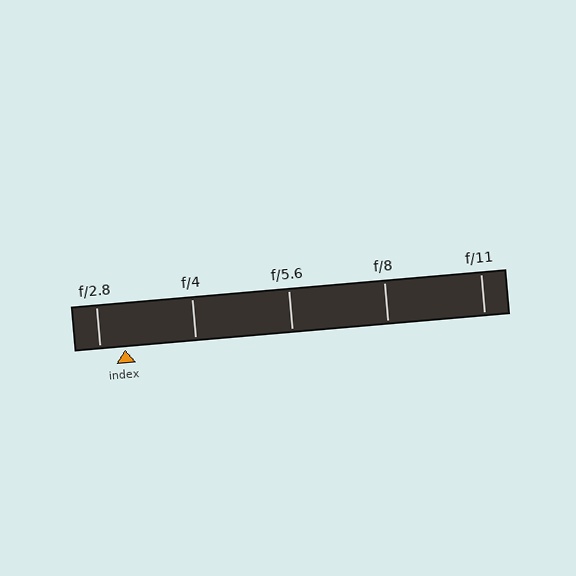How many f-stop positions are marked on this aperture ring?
There are 5 f-stop positions marked.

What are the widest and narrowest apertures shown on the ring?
The widest aperture shown is f/2.8 and the narrowest is f/11.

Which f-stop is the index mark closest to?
The index mark is closest to f/2.8.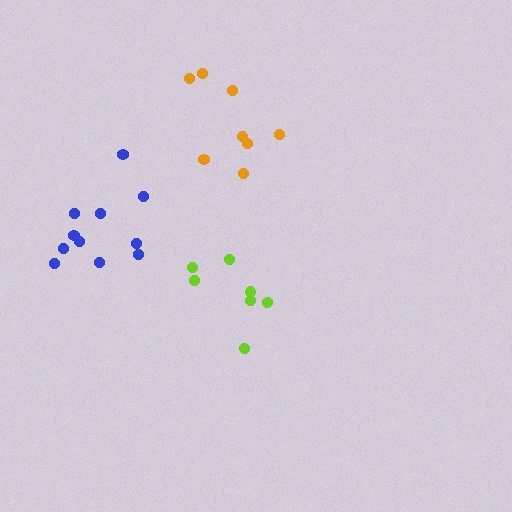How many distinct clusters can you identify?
There are 3 distinct clusters.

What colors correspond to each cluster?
The clusters are colored: lime, blue, orange.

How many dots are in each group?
Group 1: 7 dots, Group 2: 11 dots, Group 3: 8 dots (26 total).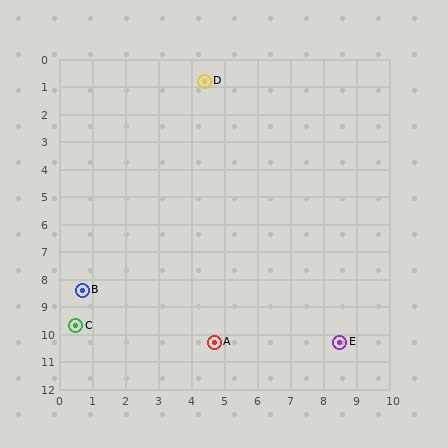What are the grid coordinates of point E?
Point E is at approximately (8.5, 10.3).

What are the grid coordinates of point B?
Point B is at approximately (0.7, 8.4).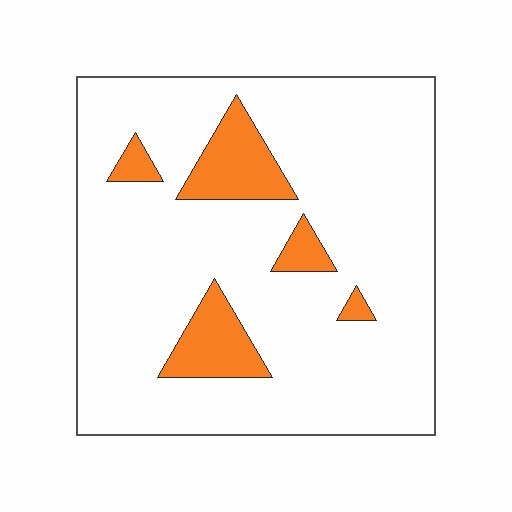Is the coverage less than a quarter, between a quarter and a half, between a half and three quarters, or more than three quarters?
Less than a quarter.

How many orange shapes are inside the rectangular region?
5.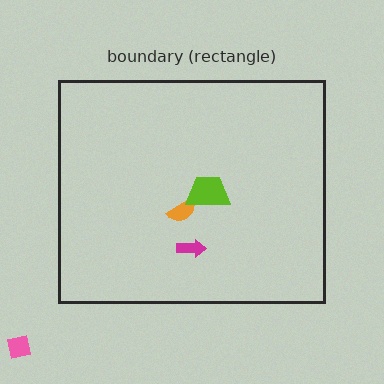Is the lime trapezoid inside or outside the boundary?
Inside.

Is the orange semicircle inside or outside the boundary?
Inside.